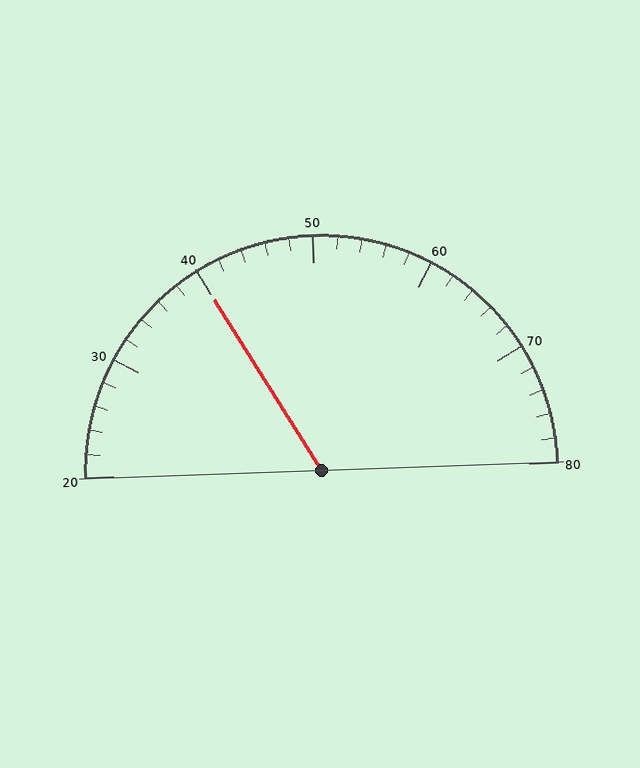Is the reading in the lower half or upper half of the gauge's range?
The reading is in the lower half of the range (20 to 80).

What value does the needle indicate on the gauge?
The needle indicates approximately 40.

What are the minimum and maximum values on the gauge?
The gauge ranges from 20 to 80.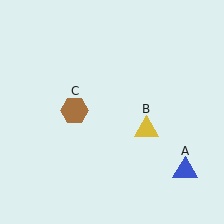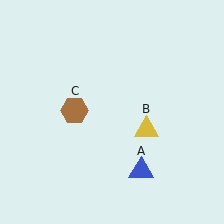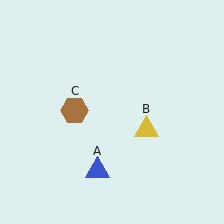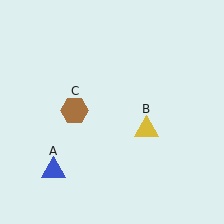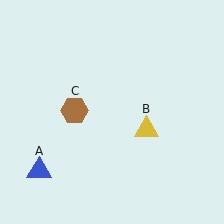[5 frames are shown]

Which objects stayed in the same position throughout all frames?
Yellow triangle (object B) and brown hexagon (object C) remained stationary.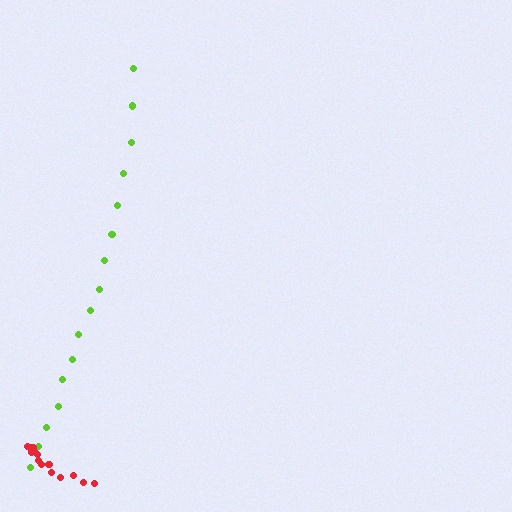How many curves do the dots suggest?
There are 2 distinct paths.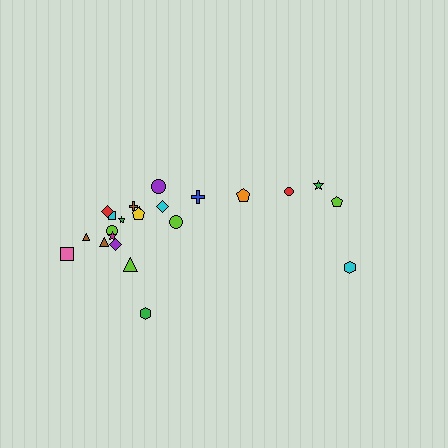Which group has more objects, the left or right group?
The left group.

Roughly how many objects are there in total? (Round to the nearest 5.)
Roughly 25 objects in total.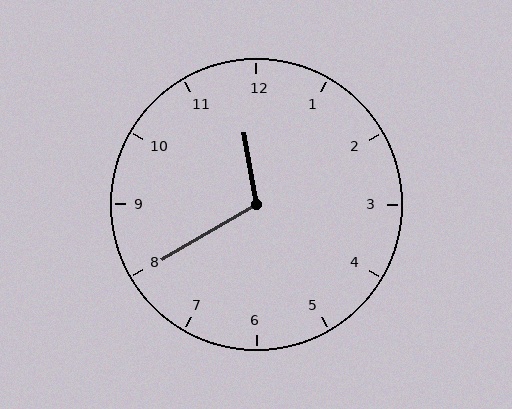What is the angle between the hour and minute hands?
Approximately 110 degrees.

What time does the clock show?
11:40.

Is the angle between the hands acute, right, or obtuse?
It is obtuse.